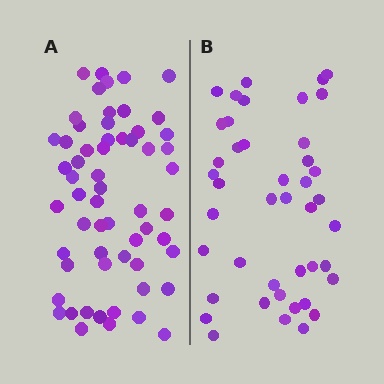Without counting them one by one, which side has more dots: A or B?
Region A (the left region) has more dots.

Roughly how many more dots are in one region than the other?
Region A has approximately 15 more dots than region B.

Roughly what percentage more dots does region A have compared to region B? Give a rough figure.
About 35% more.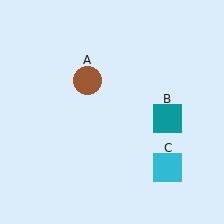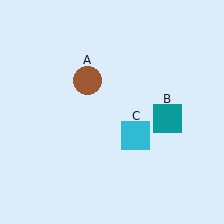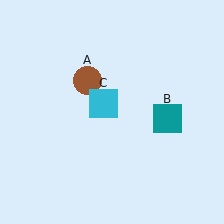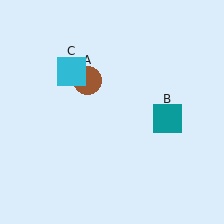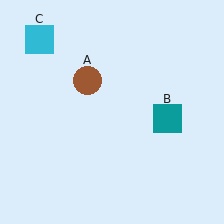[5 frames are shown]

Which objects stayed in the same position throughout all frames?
Brown circle (object A) and teal square (object B) remained stationary.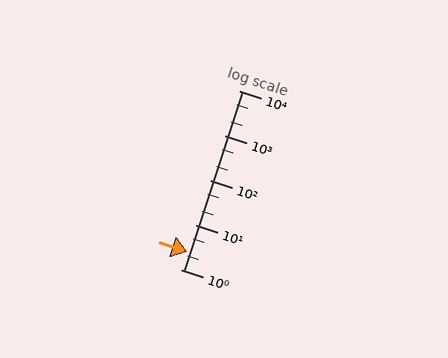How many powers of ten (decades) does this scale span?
The scale spans 4 decades, from 1 to 10000.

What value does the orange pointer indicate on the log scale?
The pointer indicates approximately 2.5.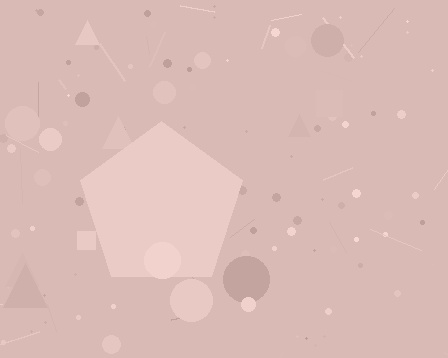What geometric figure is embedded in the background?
A pentagon is embedded in the background.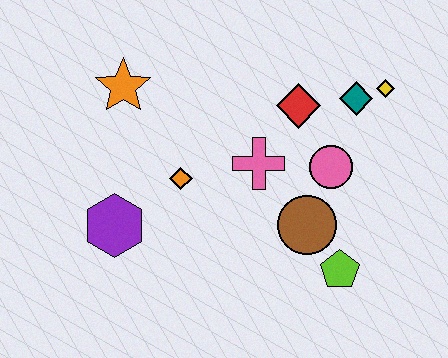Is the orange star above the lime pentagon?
Yes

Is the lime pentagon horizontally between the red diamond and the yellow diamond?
Yes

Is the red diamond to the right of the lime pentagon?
No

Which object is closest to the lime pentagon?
The brown circle is closest to the lime pentagon.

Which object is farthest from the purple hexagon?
The yellow diamond is farthest from the purple hexagon.